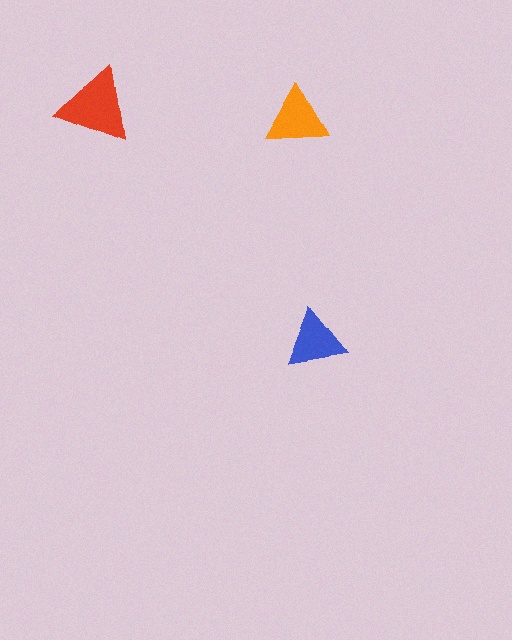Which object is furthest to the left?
The red triangle is leftmost.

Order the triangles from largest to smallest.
the red one, the orange one, the blue one.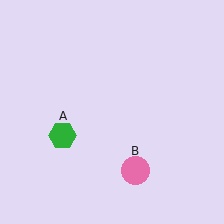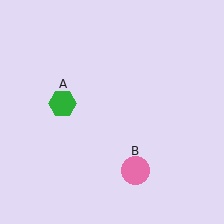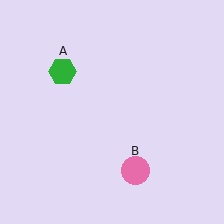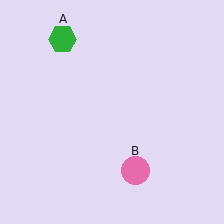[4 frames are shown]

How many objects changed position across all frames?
1 object changed position: green hexagon (object A).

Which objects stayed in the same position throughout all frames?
Pink circle (object B) remained stationary.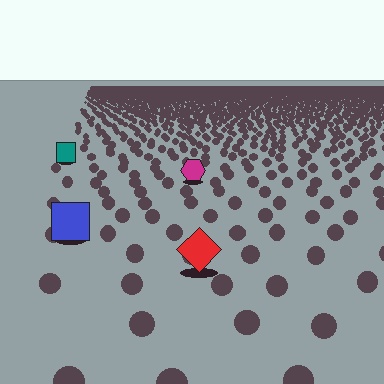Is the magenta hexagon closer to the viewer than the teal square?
Yes. The magenta hexagon is closer — you can tell from the texture gradient: the ground texture is coarser near it.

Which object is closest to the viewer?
The red diamond is closest. The texture marks near it are larger and more spread out.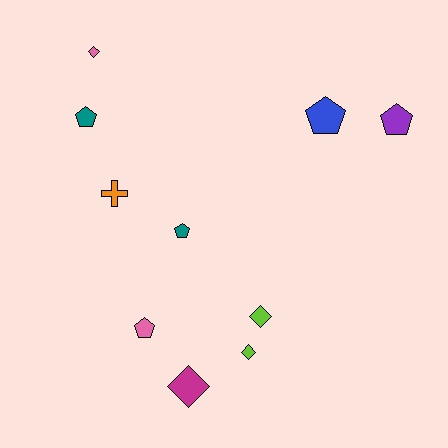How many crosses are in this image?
There is 1 cross.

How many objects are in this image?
There are 10 objects.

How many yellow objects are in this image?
There are no yellow objects.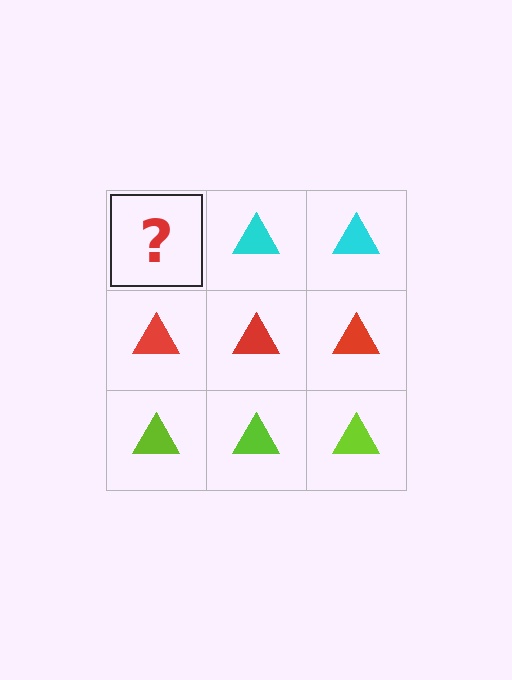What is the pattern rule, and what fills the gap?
The rule is that each row has a consistent color. The gap should be filled with a cyan triangle.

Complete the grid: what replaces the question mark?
The question mark should be replaced with a cyan triangle.